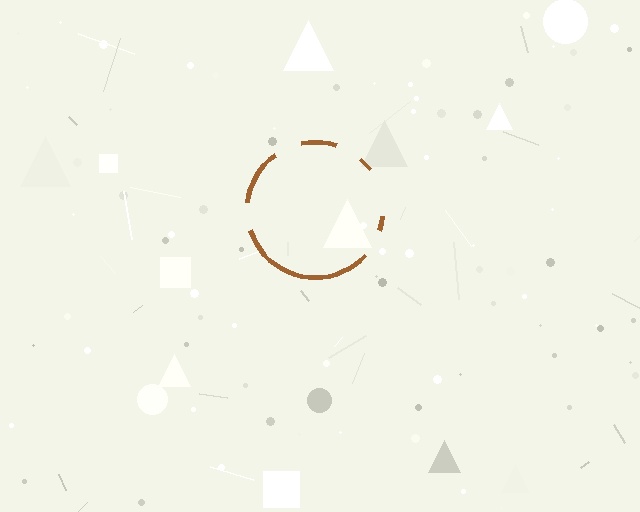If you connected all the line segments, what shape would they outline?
They would outline a circle.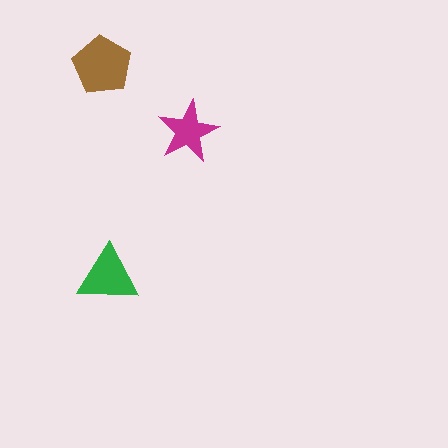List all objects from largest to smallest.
The brown pentagon, the green triangle, the magenta star.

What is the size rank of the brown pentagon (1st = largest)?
1st.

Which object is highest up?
The brown pentagon is topmost.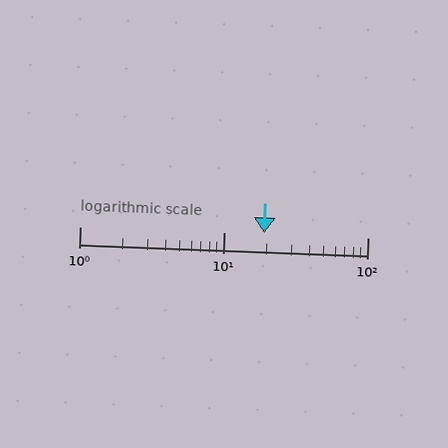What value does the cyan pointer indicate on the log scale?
The pointer indicates approximately 19.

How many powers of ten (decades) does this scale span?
The scale spans 2 decades, from 1 to 100.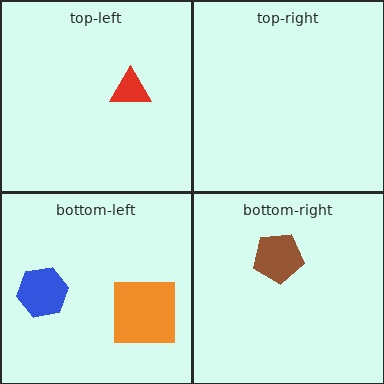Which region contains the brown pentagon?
The bottom-right region.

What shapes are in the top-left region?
The red triangle.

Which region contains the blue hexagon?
The bottom-left region.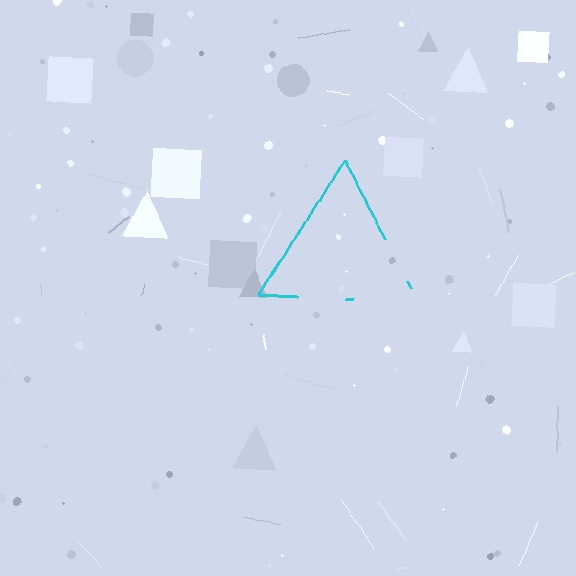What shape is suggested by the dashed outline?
The dashed outline suggests a triangle.